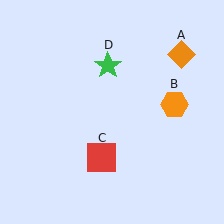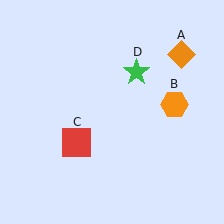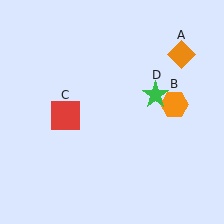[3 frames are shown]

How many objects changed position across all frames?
2 objects changed position: red square (object C), green star (object D).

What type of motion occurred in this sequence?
The red square (object C), green star (object D) rotated clockwise around the center of the scene.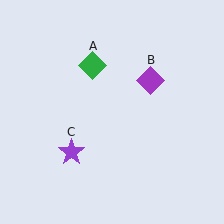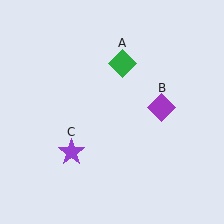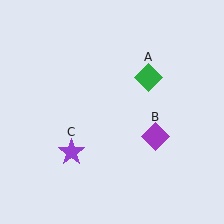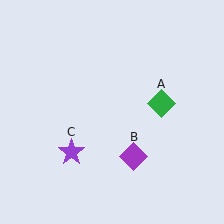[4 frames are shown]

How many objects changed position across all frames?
2 objects changed position: green diamond (object A), purple diamond (object B).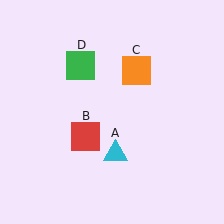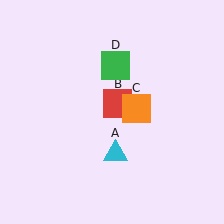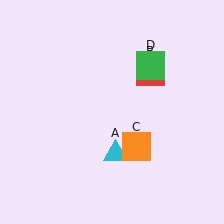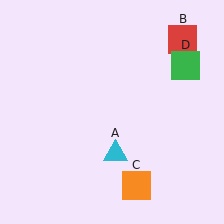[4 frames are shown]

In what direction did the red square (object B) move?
The red square (object B) moved up and to the right.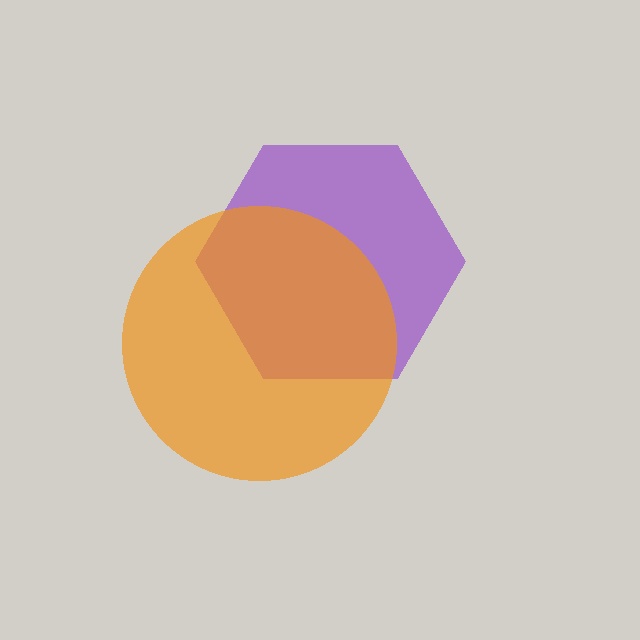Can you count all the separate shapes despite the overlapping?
Yes, there are 2 separate shapes.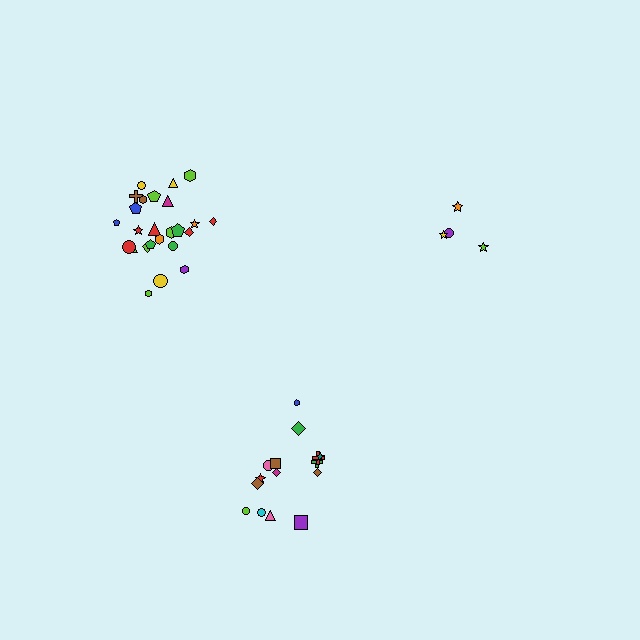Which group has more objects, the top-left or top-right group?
The top-left group.